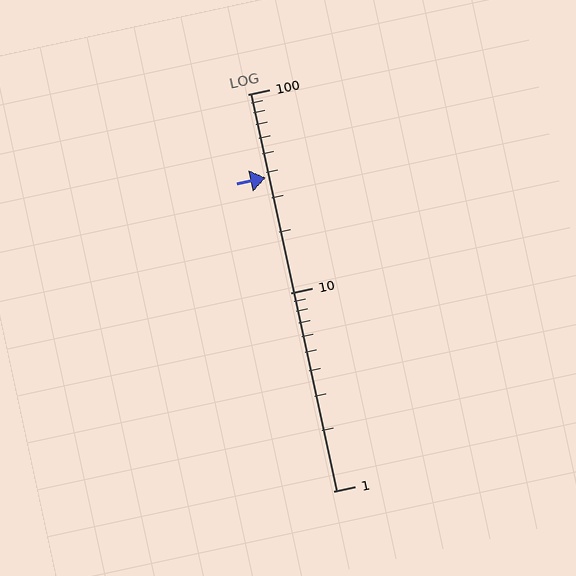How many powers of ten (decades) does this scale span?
The scale spans 2 decades, from 1 to 100.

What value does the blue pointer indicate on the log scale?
The pointer indicates approximately 38.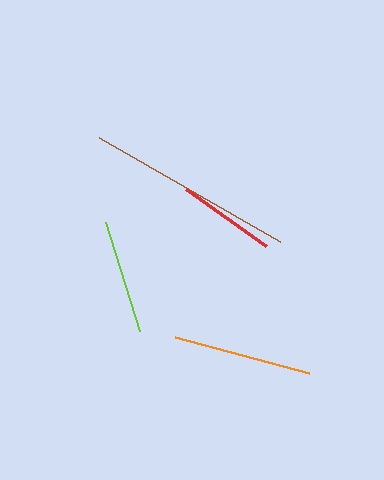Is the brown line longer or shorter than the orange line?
The brown line is longer than the orange line.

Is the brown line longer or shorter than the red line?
The brown line is longer than the red line.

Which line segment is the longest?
The brown line is the longest at approximately 208 pixels.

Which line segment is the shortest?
The red line is the shortest at approximately 98 pixels.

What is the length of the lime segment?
The lime segment is approximately 114 pixels long.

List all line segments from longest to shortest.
From longest to shortest: brown, orange, lime, red.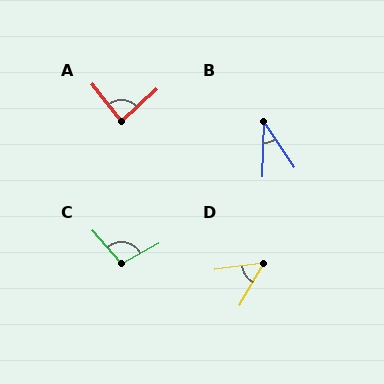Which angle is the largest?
C, at approximately 103 degrees.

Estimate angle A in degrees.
Approximately 87 degrees.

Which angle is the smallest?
B, at approximately 35 degrees.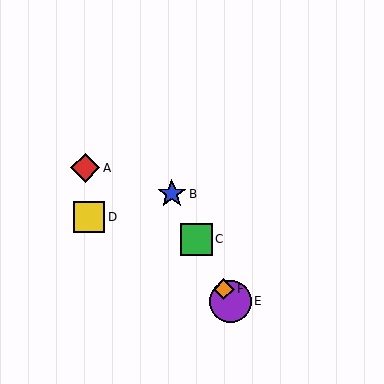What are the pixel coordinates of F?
Object F is at (224, 289).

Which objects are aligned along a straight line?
Objects B, C, E, F are aligned along a straight line.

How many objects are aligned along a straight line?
4 objects (B, C, E, F) are aligned along a straight line.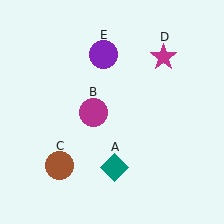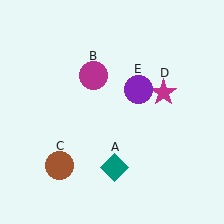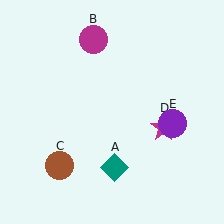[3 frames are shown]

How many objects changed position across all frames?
3 objects changed position: magenta circle (object B), magenta star (object D), purple circle (object E).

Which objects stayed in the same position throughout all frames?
Teal diamond (object A) and brown circle (object C) remained stationary.